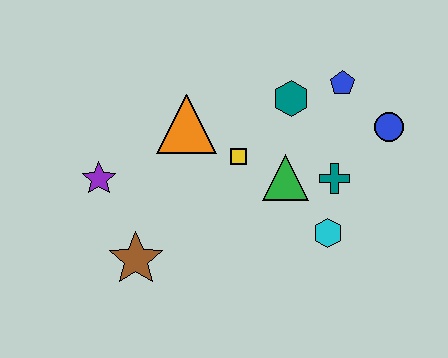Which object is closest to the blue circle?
The blue pentagon is closest to the blue circle.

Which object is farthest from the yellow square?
The blue circle is farthest from the yellow square.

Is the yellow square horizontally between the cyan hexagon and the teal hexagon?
No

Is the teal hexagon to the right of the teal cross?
No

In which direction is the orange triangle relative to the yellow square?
The orange triangle is to the left of the yellow square.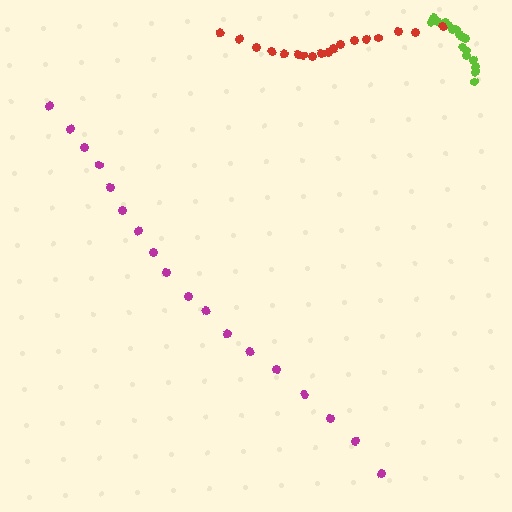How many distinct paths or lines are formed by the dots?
There are 3 distinct paths.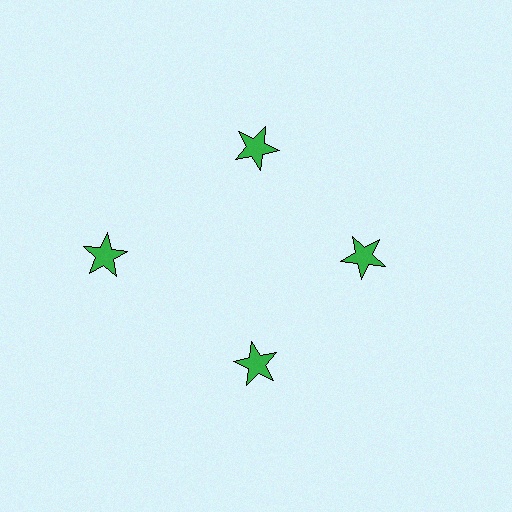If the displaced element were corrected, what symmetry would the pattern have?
It would have 4-fold rotational symmetry — the pattern would map onto itself every 90 degrees.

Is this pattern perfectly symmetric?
No. The 4 green stars are arranged in a ring, but one element near the 9 o'clock position is pushed outward from the center, breaking the 4-fold rotational symmetry.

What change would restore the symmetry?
The symmetry would be restored by moving it inward, back onto the ring so that all 4 stars sit at equal angles and equal distance from the center.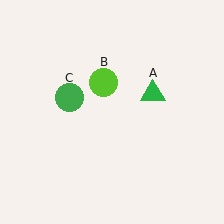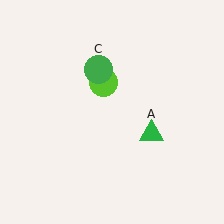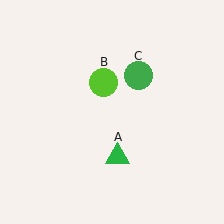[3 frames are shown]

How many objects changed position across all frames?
2 objects changed position: green triangle (object A), green circle (object C).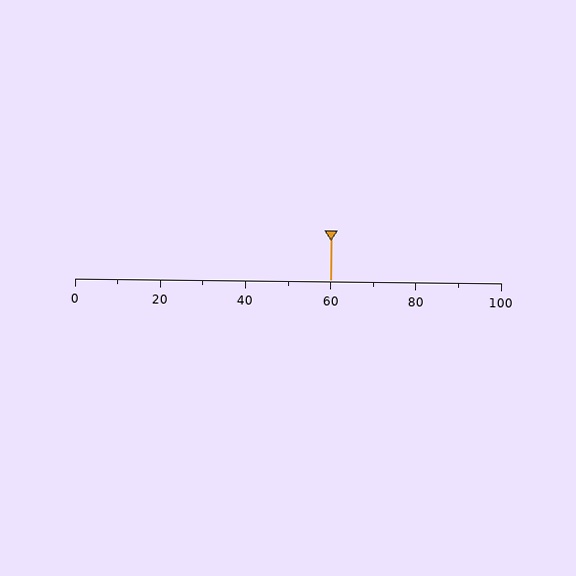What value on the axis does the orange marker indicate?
The marker indicates approximately 60.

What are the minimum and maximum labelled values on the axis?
The axis runs from 0 to 100.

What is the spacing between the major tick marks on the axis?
The major ticks are spaced 20 apart.